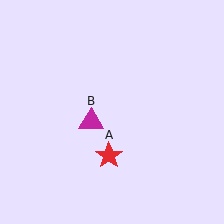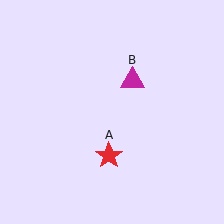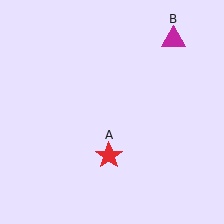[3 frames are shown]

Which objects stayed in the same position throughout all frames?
Red star (object A) remained stationary.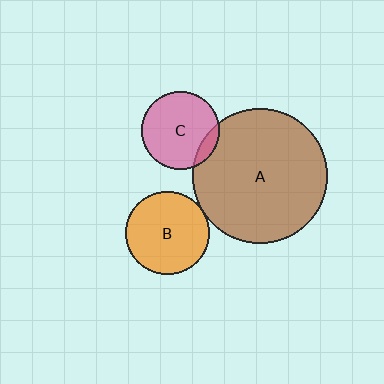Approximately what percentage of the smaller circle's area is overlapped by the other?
Approximately 5%.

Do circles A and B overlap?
Yes.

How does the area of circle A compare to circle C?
Approximately 3.0 times.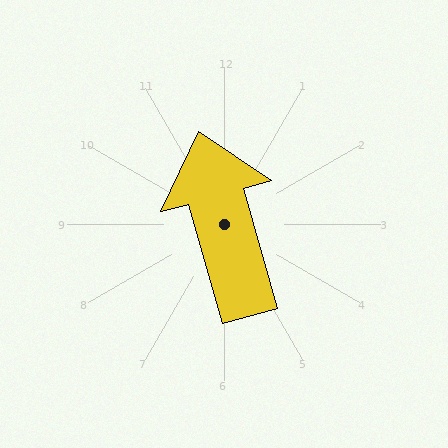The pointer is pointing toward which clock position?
Roughly 11 o'clock.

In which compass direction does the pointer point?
North.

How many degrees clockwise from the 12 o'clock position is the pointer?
Approximately 344 degrees.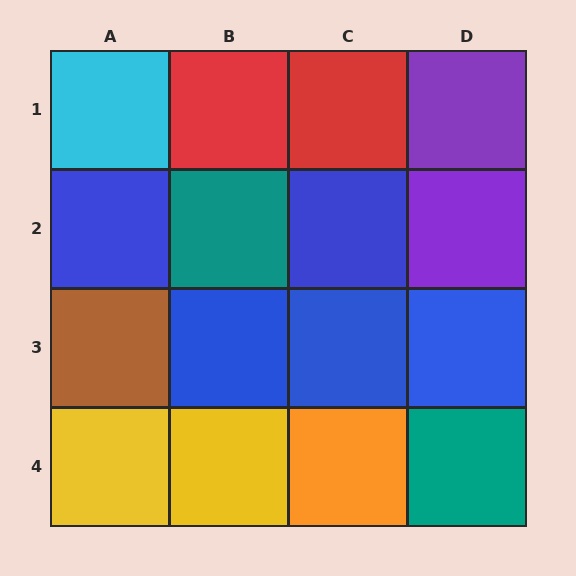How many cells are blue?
5 cells are blue.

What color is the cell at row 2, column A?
Blue.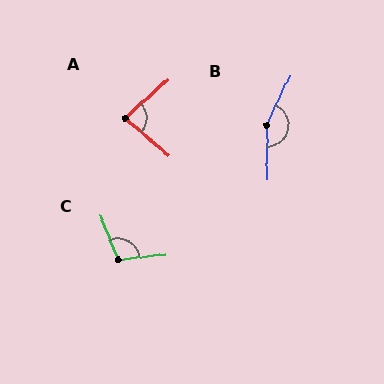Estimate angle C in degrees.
Approximately 105 degrees.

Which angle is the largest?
B, at approximately 154 degrees.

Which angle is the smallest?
A, at approximately 82 degrees.